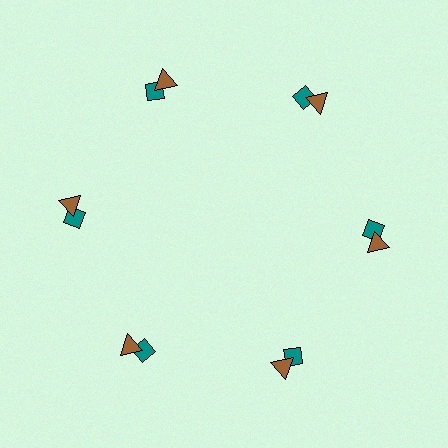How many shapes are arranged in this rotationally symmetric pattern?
There are 12 shapes, arranged in 6 groups of 2.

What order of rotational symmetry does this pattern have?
This pattern has 6-fold rotational symmetry.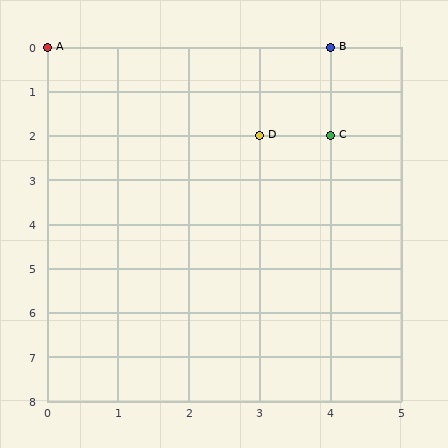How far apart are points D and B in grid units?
Points D and B are 1 column and 2 rows apart (about 2.2 grid units diagonally).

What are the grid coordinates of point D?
Point D is at grid coordinates (3, 2).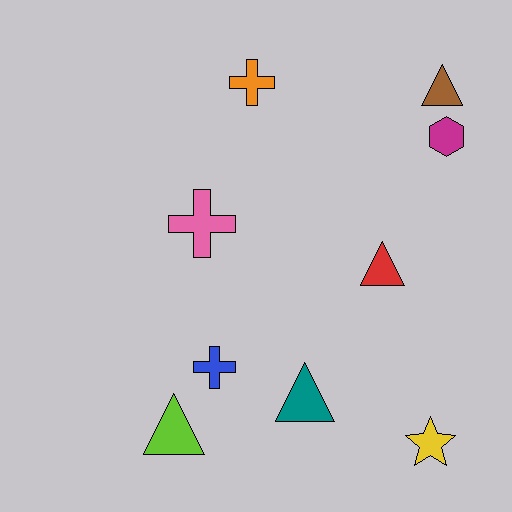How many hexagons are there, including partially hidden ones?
There is 1 hexagon.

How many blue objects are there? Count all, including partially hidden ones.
There is 1 blue object.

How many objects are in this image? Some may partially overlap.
There are 9 objects.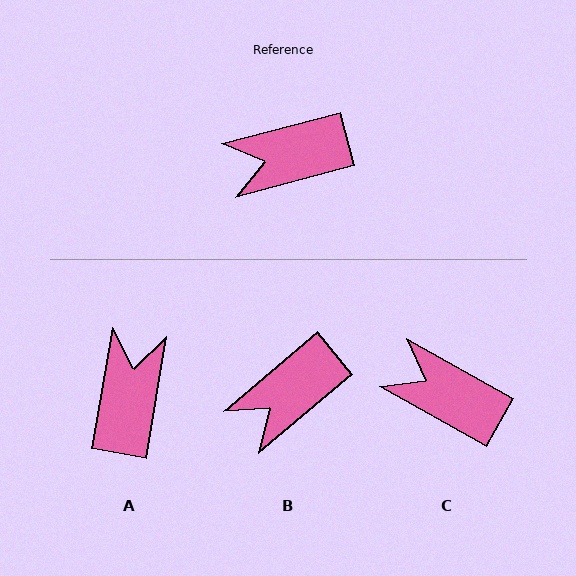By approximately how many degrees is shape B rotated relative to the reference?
Approximately 25 degrees counter-clockwise.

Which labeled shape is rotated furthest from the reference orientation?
A, about 114 degrees away.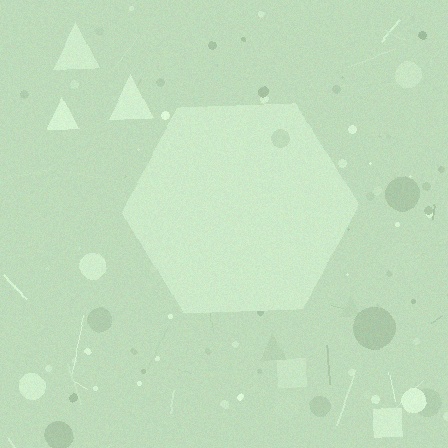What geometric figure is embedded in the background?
A hexagon is embedded in the background.